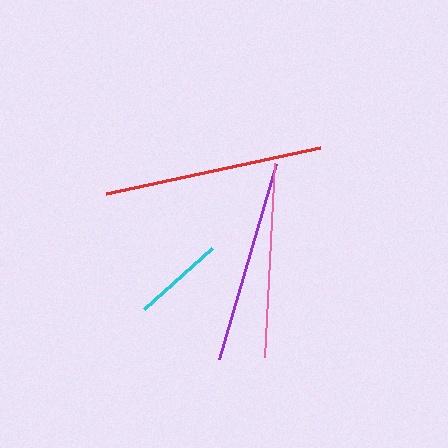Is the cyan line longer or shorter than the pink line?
The pink line is longer than the cyan line.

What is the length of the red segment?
The red segment is approximately 219 pixels long.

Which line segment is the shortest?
The cyan line is the shortest at approximately 92 pixels.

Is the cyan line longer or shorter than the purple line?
The purple line is longer than the cyan line.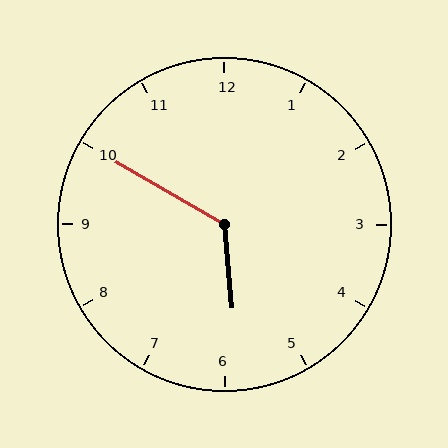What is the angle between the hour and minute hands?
Approximately 125 degrees.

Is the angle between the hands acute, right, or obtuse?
It is obtuse.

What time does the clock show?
5:50.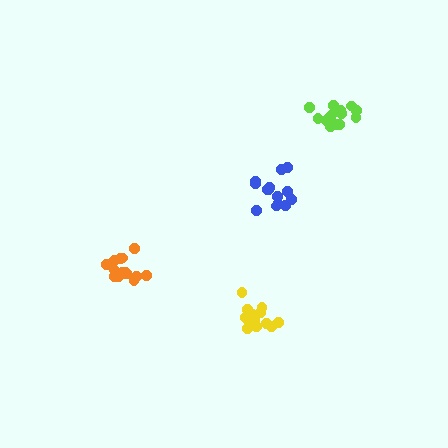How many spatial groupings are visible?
There are 4 spatial groupings.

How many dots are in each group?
Group 1: 15 dots, Group 2: 16 dots, Group 3: 15 dots, Group 4: 14 dots (60 total).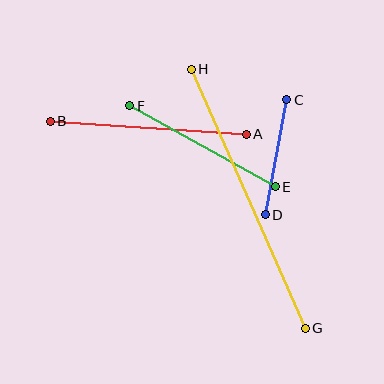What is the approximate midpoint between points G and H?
The midpoint is at approximately (248, 199) pixels.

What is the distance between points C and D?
The distance is approximately 117 pixels.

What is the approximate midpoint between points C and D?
The midpoint is at approximately (276, 157) pixels.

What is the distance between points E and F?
The distance is approximately 167 pixels.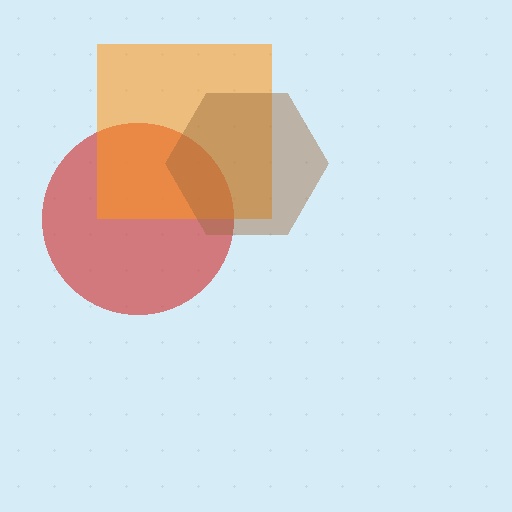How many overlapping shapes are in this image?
There are 3 overlapping shapes in the image.